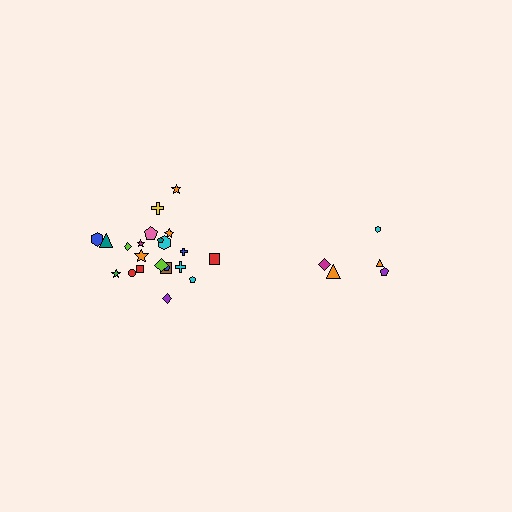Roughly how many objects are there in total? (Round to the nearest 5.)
Roughly 25 objects in total.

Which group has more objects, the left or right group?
The left group.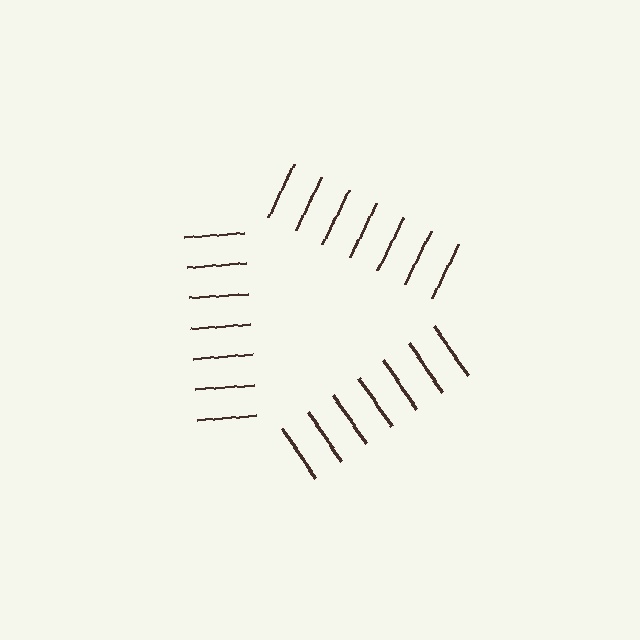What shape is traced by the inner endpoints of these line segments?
An illusory triangle — the line segments terminate on its edges but no continuous stroke is drawn.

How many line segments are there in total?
21 — 7 along each of the 3 edges.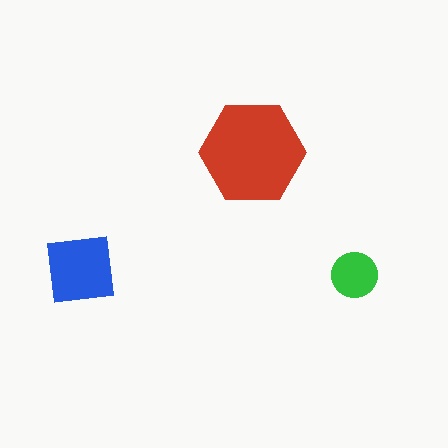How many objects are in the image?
There are 3 objects in the image.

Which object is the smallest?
The green circle.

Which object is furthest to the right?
The green circle is rightmost.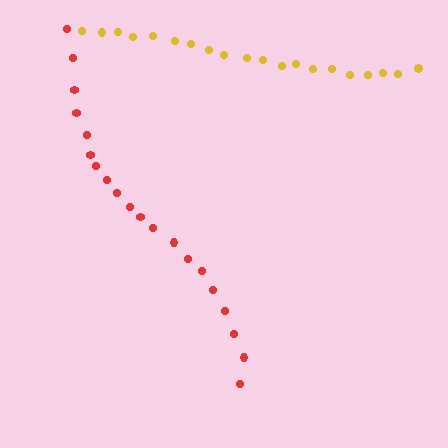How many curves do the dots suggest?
There are 2 distinct paths.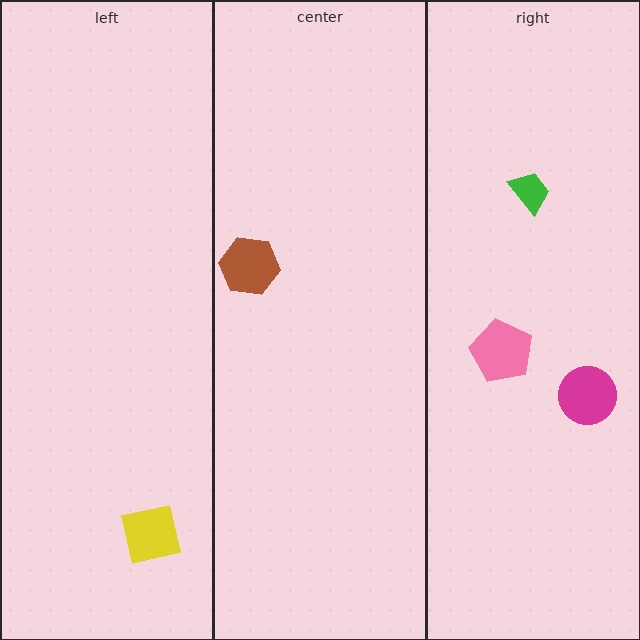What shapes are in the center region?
The brown hexagon.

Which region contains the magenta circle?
The right region.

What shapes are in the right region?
The green trapezoid, the pink pentagon, the magenta circle.